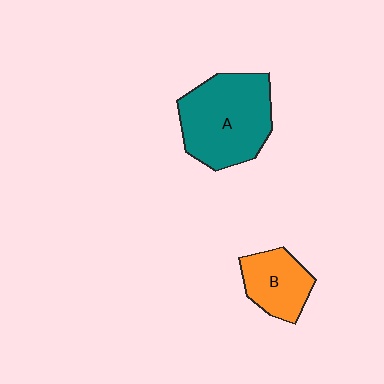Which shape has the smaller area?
Shape B (orange).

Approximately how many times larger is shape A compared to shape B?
Approximately 1.9 times.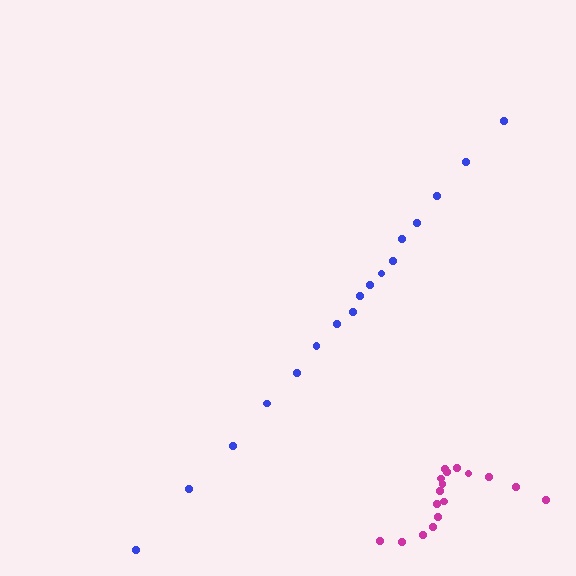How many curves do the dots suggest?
There are 2 distinct paths.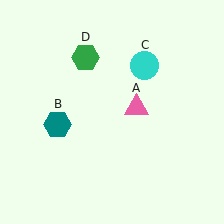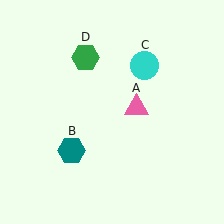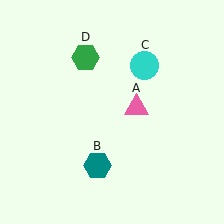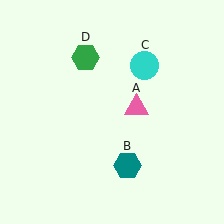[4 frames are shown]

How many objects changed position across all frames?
1 object changed position: teal hexagon (object B).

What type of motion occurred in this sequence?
The teal hexagon (object B) rotated counterclockwise around the center of the scene.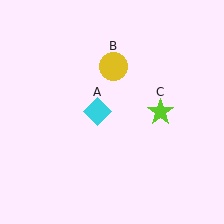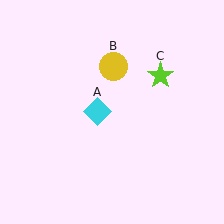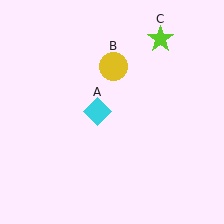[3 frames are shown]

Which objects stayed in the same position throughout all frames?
Cyan diamond (object A) and yellow circle (object B) remained stationary.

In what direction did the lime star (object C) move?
The lime star (object C) moved up.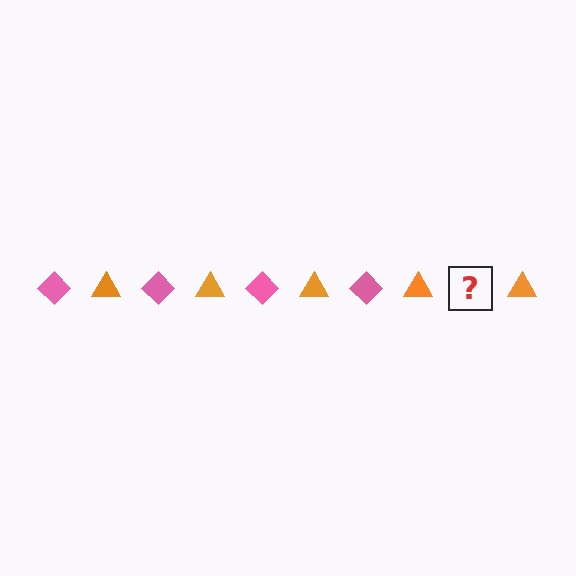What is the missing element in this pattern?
The missing element is a pink diamond.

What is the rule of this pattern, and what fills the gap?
The rule is that the pattern alternates between pink diamond and orange triangle. The gap should be filled with a pink diamond.